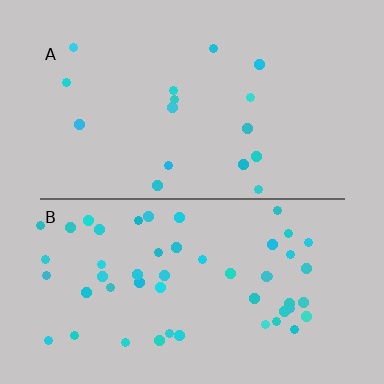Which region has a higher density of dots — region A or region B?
B (the bottom).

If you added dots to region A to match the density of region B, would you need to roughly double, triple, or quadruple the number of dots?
Approximately triple.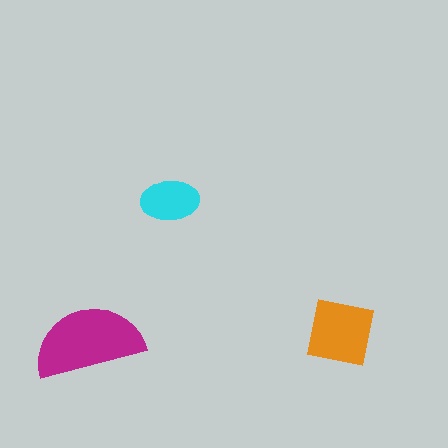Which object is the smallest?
The cyan ellipse.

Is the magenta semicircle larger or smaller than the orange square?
Larger.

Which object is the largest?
The magenta semicircle.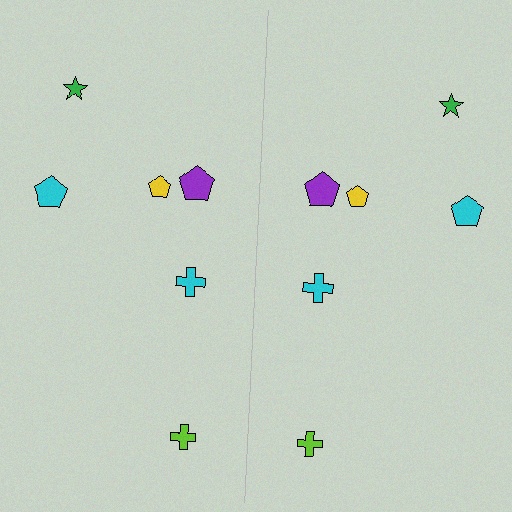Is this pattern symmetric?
Yes, this pattern has bilateral (reflection) symmetry.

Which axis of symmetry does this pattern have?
The pattern has a vertical axis of symmetry running through the center of the image.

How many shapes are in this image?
There are 12 shapes in this image.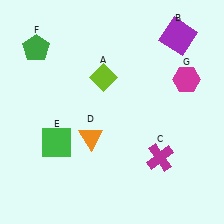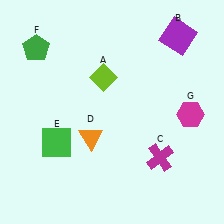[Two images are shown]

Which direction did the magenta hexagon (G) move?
The magenta hexagon (G) moved down.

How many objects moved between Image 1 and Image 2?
1 object moved between the two images.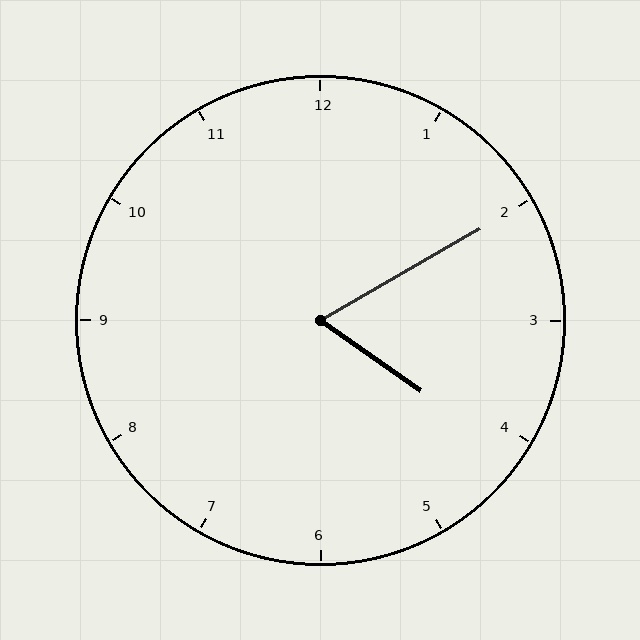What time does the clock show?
4:10.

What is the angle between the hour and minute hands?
Approximately 65 degrees.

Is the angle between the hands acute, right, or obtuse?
It is acute.